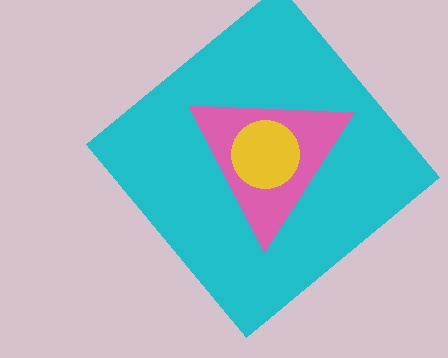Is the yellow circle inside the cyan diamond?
Yes.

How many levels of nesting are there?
3.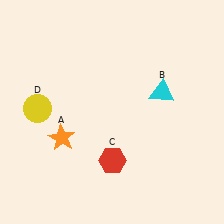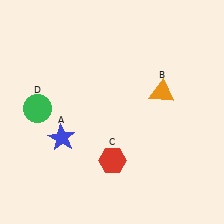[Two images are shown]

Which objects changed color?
A changed from orange to blue. B changed from cyan to orange. D changed from yellow to green.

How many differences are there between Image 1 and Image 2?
There are 3 differences between the two images.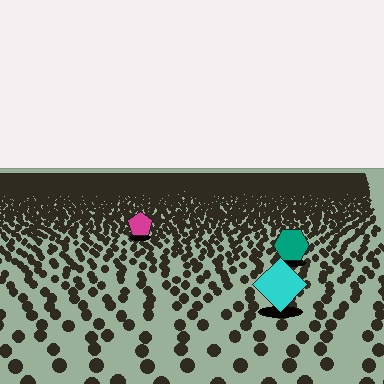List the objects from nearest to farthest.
From nearest to farthest: the cyan diamond, the teal hexagon, the magenta pentagon.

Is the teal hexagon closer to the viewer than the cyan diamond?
No. The cyan diamond is closer — you can tell from the texture gradient: the ground texture is coarser near it.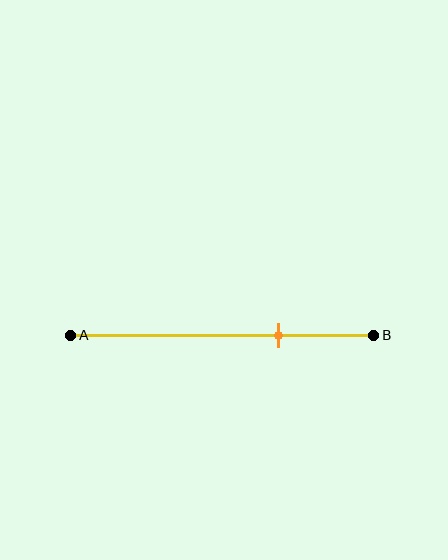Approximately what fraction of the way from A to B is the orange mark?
The orange mark is approximately 70% of the way from A to B.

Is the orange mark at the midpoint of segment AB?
No, the mark is at about 70% from A, not at the 50% midpoint.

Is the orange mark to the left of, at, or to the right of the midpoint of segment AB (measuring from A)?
The orange mark is to the right of the midpoint of segment AB.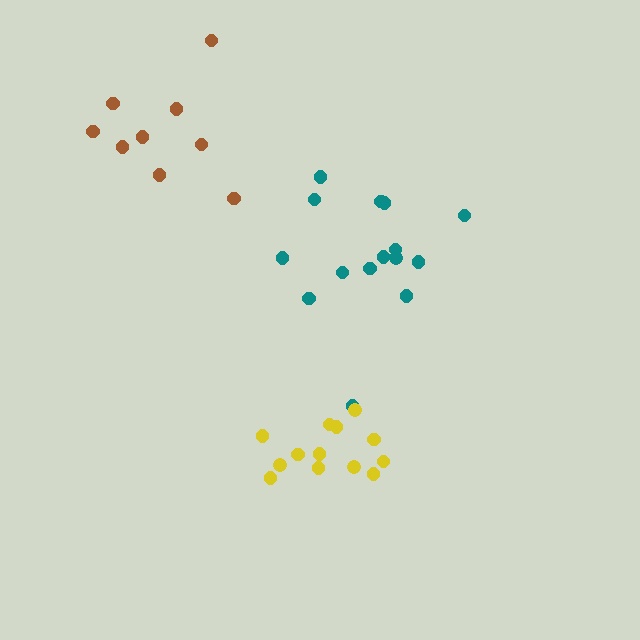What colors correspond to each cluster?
The clusters are colored: brown, teal, yellow.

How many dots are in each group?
Group 1: 9 dots, Group 2: 15 dots, Group 3: 13 dots (37 total).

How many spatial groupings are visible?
There are 3 spatial groupings.